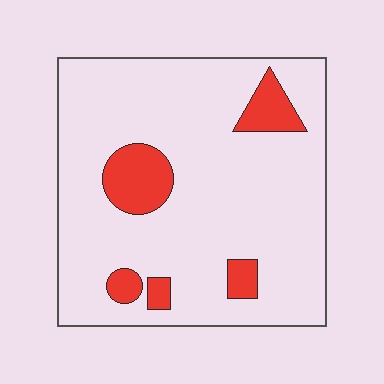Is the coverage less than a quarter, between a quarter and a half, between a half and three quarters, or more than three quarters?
Less than a quarter.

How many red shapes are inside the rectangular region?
5.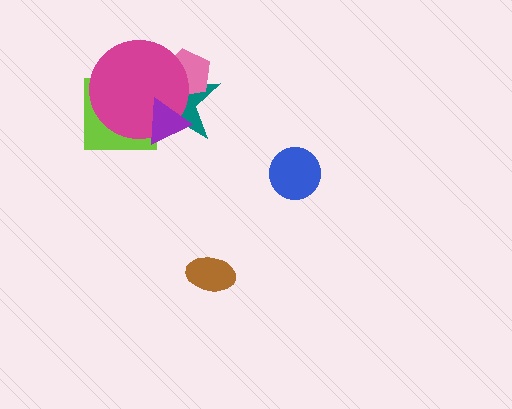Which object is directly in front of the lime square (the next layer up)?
The teal star is directly in front of the lime square.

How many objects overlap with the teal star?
4 objects overlap with the teal star.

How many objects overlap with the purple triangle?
3 objects overlap with the purple triangle.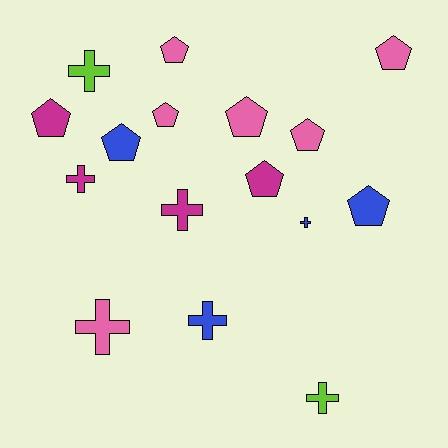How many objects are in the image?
There are 16 objects.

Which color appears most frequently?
Pink, with 6 objects.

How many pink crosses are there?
There is 1 pink cross.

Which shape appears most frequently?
Pentagon, with 9 objects.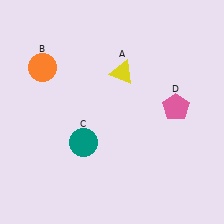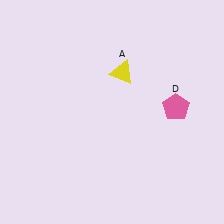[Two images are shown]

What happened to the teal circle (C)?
The teal circle (C) was removed in Image 2. It was in the bottom-left area of Image 1.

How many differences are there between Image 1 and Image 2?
There are 2 differences between the two images.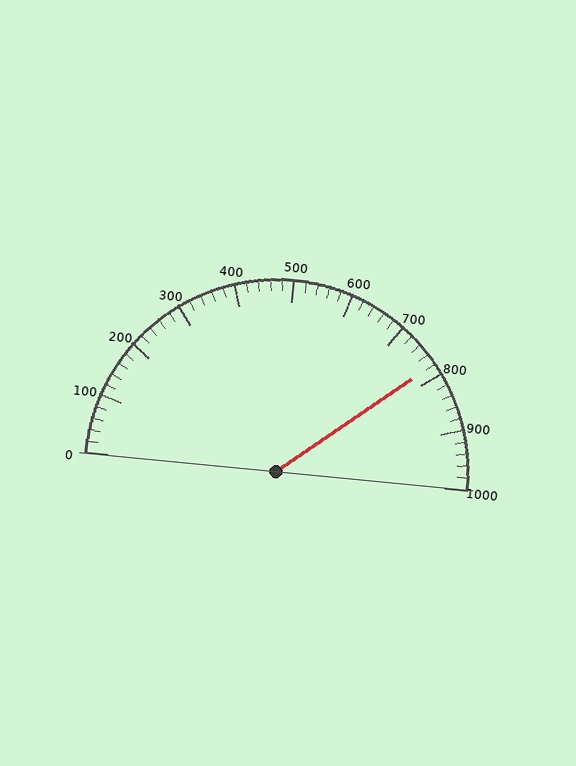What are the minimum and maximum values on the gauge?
The gauge ranges from 0 to 1000.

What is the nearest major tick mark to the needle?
The nearest major tick mark is 800.